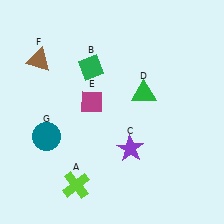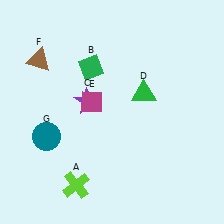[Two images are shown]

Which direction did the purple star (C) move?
The purple star (C) moved up.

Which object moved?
The purple star (C) moved up.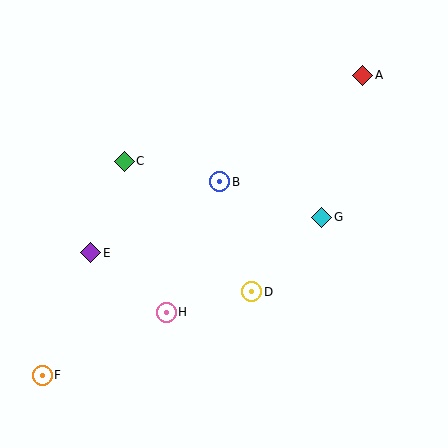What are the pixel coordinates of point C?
Point C is at (124, 161).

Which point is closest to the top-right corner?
Point A is closest to the top-right corner.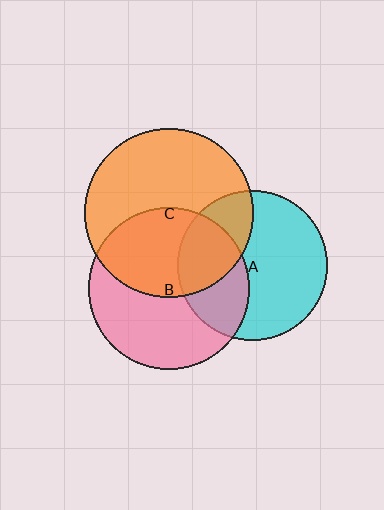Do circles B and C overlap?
Yes.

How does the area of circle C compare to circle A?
Approximately 1.3 times.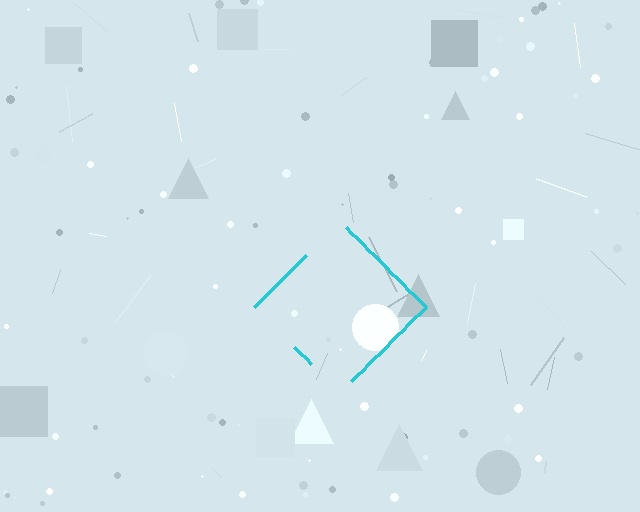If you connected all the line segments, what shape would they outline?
They would outline a diamond.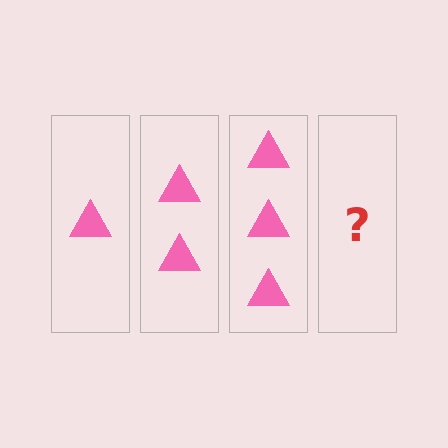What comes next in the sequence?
The next element should be 4 triangles.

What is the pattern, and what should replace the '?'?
The pattern is that each step adds one more triangle. The '?' should be 4 triangles.